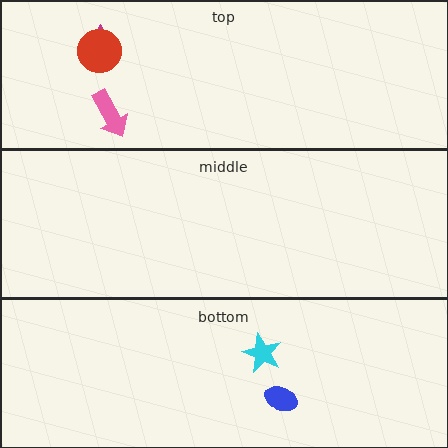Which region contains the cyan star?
The bottom region.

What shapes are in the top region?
The pink arrow, the magenta triangle, the red circle.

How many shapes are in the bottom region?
2.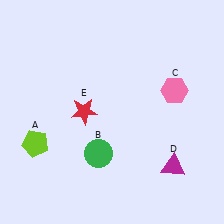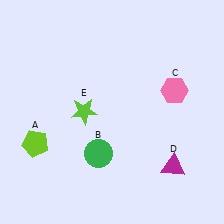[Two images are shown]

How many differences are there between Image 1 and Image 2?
There is 1 difference between the two images.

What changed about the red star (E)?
In Image 1, E is red. In Image 2, it changed to lime.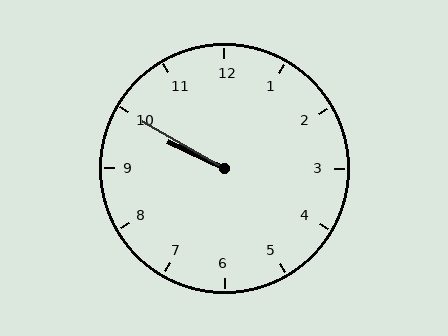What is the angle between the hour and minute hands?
Approximately 5 degrees.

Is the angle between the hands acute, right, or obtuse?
It is acute.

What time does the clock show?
9:50.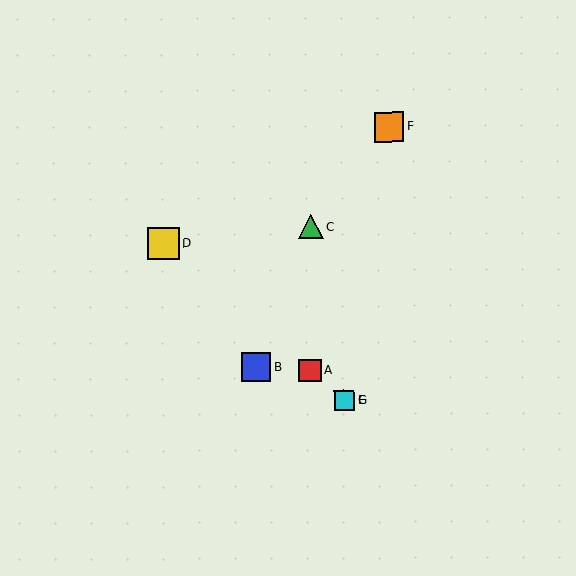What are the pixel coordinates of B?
Object B is at (257, 367).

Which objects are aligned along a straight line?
Objects A, D, E, G are aligned along a straight line.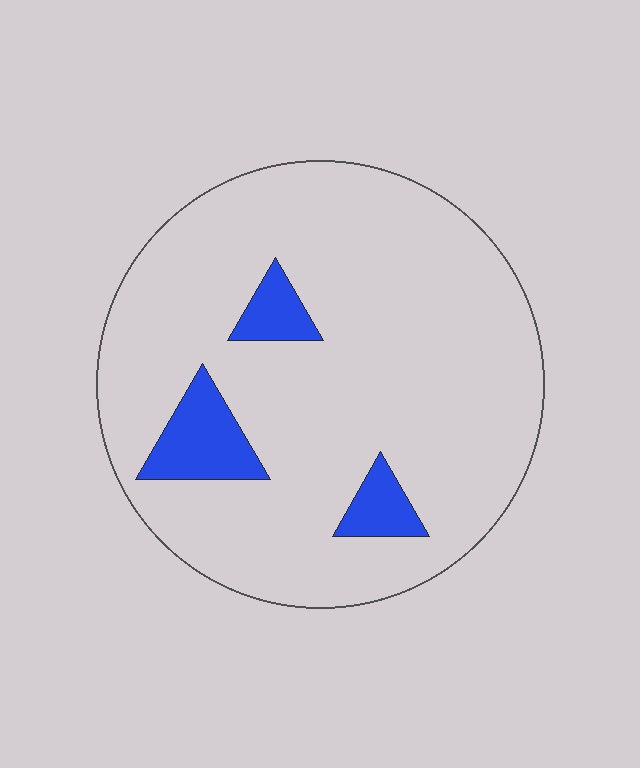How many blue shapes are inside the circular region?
3.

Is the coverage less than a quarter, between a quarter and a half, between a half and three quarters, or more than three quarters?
Less than a quarter.